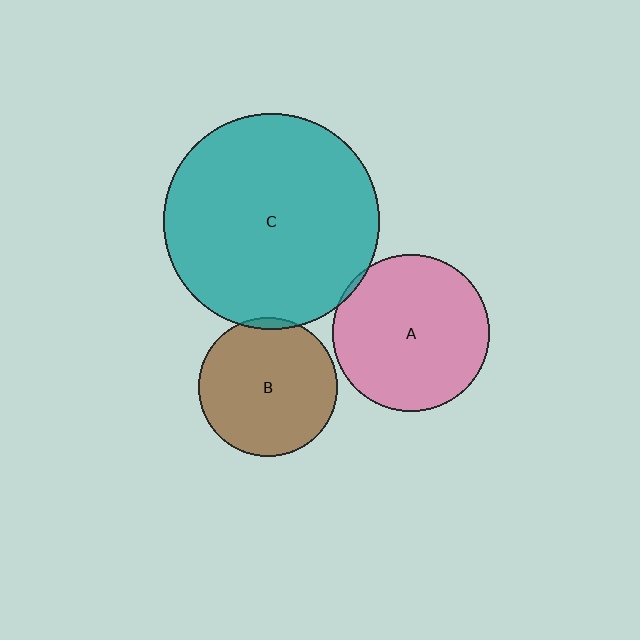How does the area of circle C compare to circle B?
Approximately 2.4 times.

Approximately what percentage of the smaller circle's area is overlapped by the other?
Approximately 5%.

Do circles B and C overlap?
Yes.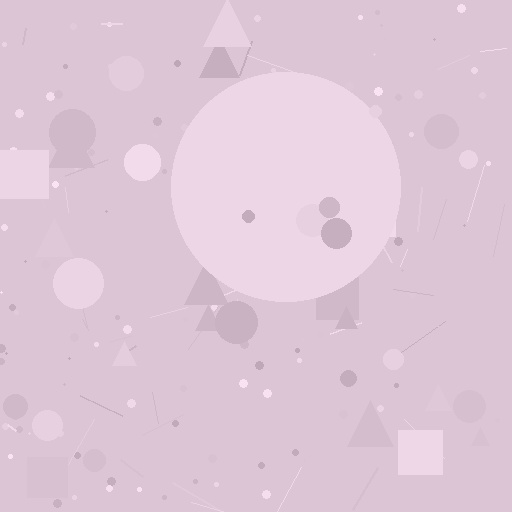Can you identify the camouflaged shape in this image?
The camouflaged shape is a circle.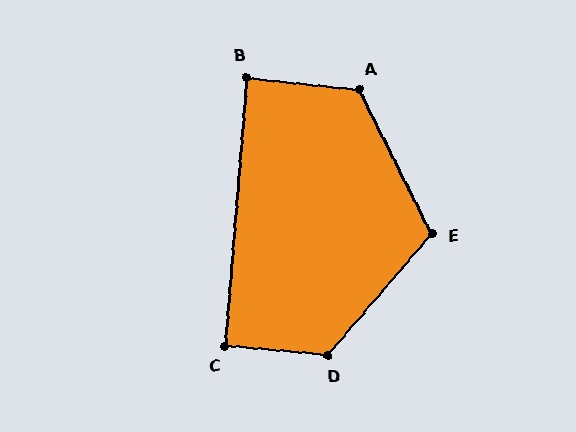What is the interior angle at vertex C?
Approximately 91 degrees (approximately right).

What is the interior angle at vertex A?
Approximately 123 degrees (obtuse).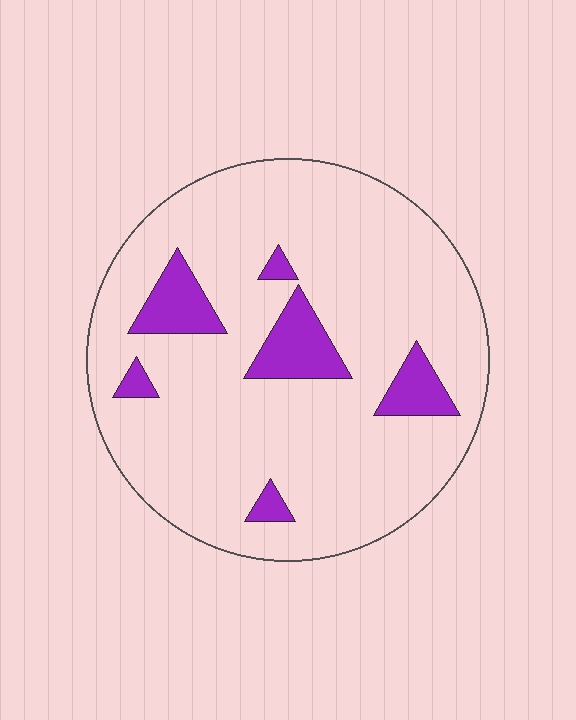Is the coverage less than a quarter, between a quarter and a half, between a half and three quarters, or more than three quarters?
Less than a quarter.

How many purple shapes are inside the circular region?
6.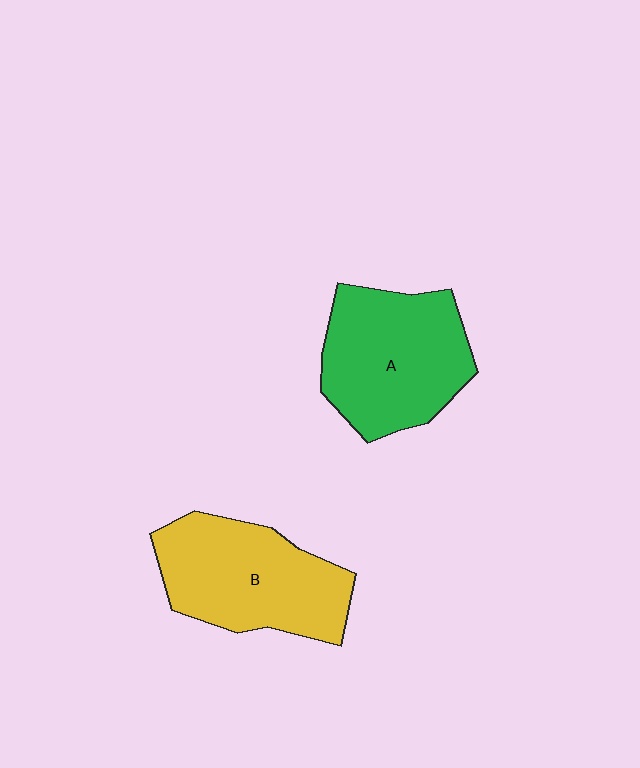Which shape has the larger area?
Shape A (green).